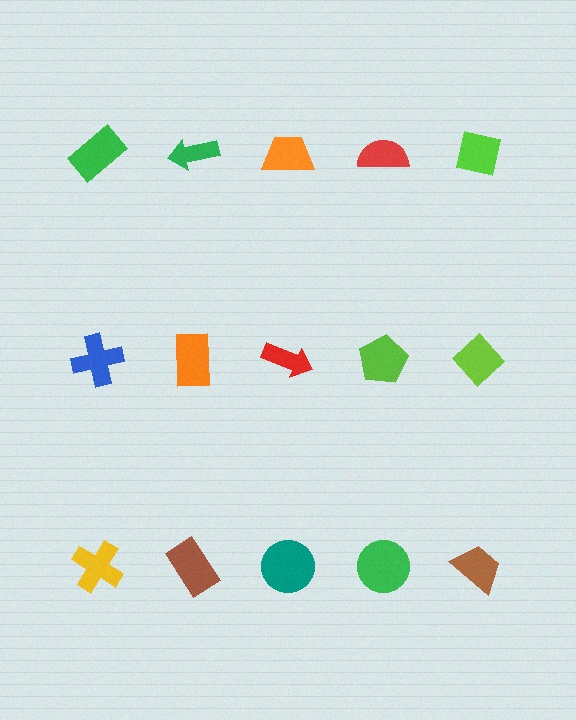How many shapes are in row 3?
5 shapes.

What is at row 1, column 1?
A green rectangle.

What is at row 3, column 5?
A brown trapezoid.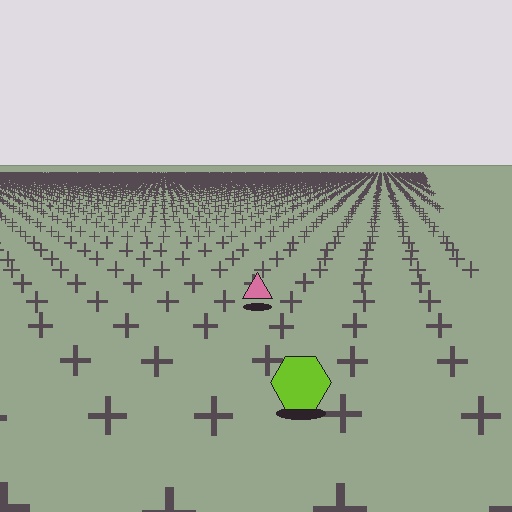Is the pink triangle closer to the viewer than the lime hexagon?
No. The lime hexagon is closer — you can tell from the texture gradient: the ground texture is coarser near it.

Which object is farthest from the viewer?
The pink triangle is farthest from the viewer. It appears smaller and the ground texture around it is denser.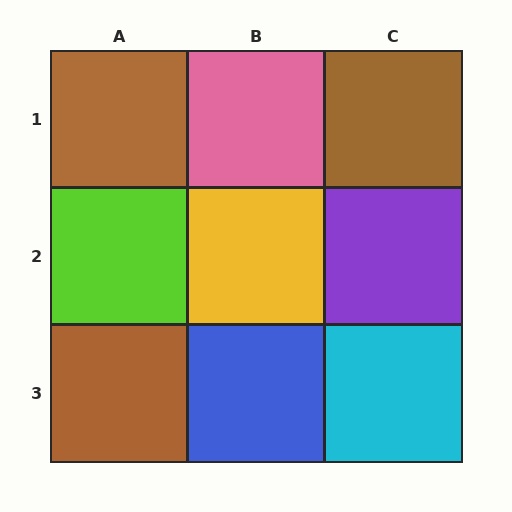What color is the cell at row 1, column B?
Pink.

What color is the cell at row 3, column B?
Blue.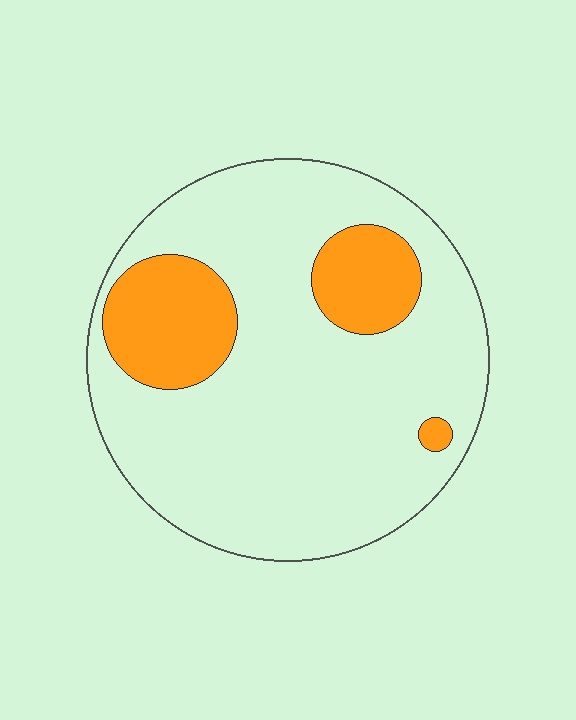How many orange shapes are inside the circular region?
3.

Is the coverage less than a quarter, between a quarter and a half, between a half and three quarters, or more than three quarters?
Less than a quarter.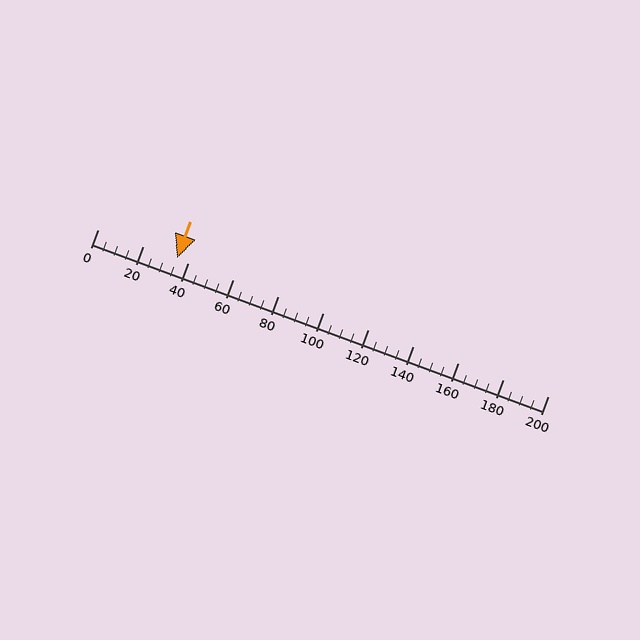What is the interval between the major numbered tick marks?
The major tick marks are spaced 20 units apart.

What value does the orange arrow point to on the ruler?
The orange arrow points to approximately 35.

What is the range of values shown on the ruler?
The ruler shows values from 0 to 200.